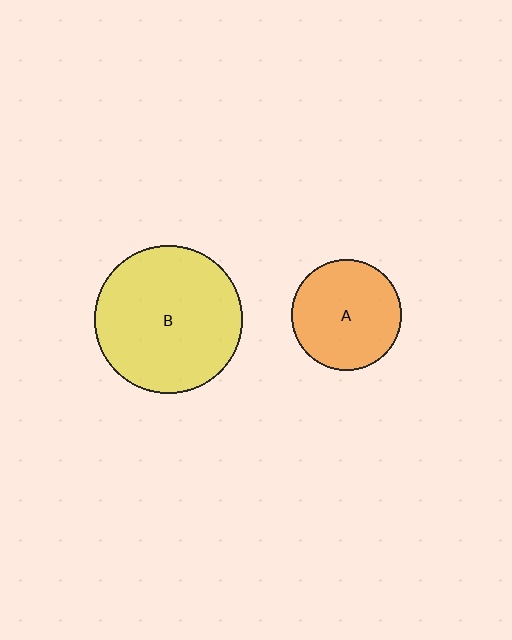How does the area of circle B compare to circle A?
Approximately 1.8 times.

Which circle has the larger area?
Circle B (yellow).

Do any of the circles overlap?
No, none of the circles overlap.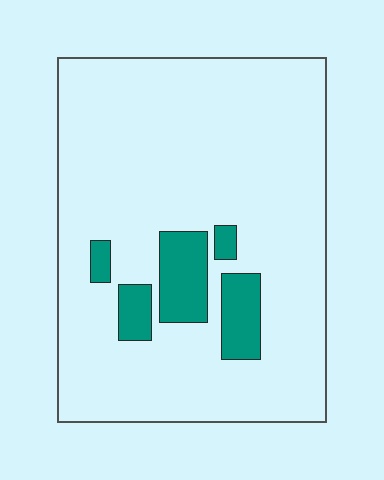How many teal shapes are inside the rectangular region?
5.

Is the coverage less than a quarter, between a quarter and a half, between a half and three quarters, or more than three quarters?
Less than a quarter.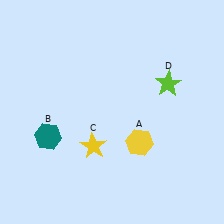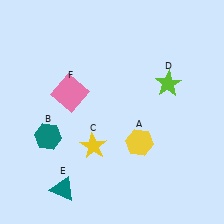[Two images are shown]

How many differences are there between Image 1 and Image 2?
There are 2 differences between the two images.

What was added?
A teal triangle (E), a pink square (F) were added in Image 2.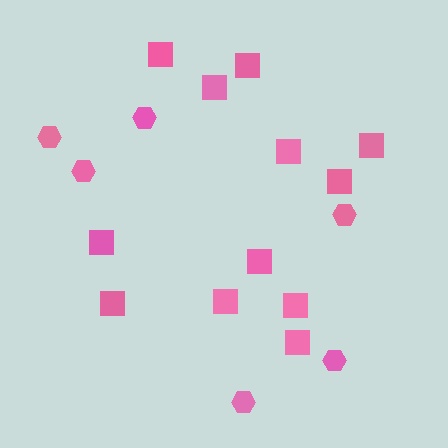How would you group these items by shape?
There are 2 groups: one group of hexagons (6) and one group of squares (12).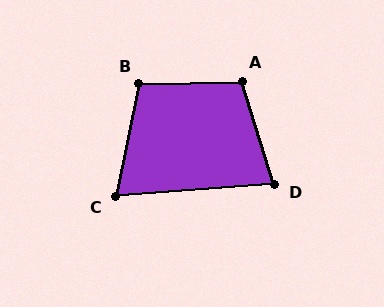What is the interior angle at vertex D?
Approximately 77 degrees (acute).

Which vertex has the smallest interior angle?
C, at approximately 74 degrees.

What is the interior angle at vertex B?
Approximately 103 degrees (obtuse).